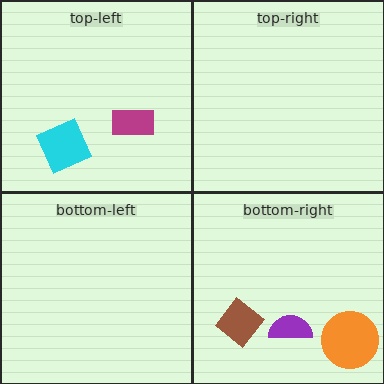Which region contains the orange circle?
The bottom-right region.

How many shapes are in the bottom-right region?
3.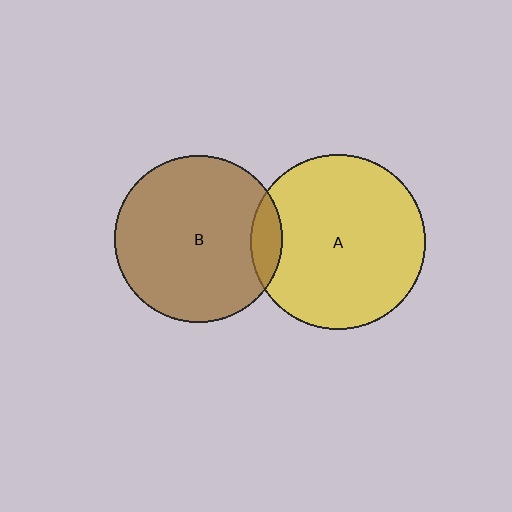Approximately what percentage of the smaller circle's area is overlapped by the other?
Approximately 10%.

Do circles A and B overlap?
Yes.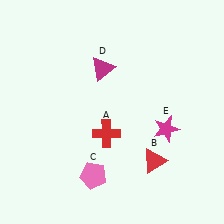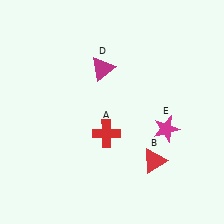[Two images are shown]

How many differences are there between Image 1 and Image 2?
There is 1 difference between the two images.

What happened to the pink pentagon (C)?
The pink pentagon (C) was removed in Image 2. It was in the bottom-left area of Image 1.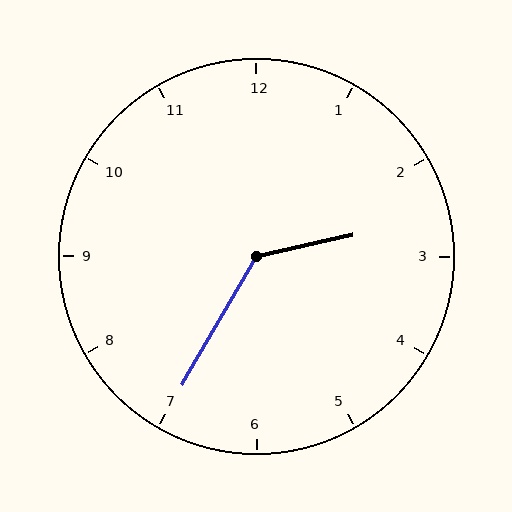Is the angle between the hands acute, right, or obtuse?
It is obtuse.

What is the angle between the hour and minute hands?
Approximately 132 degrees.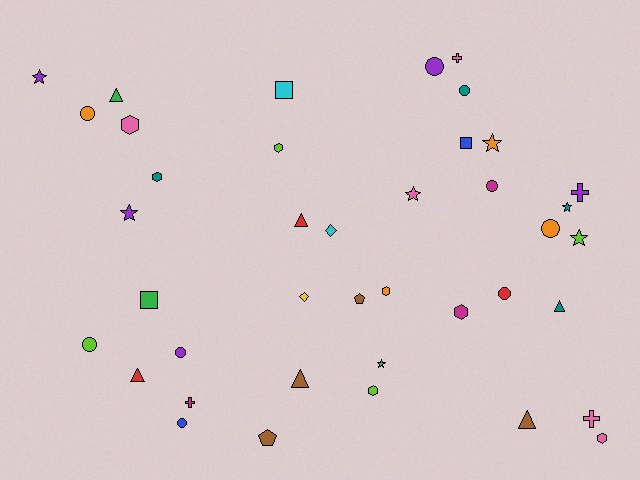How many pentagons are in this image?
There are 2 pentagons.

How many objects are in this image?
There are 40 objects.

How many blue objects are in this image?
There are 2 blue objects.